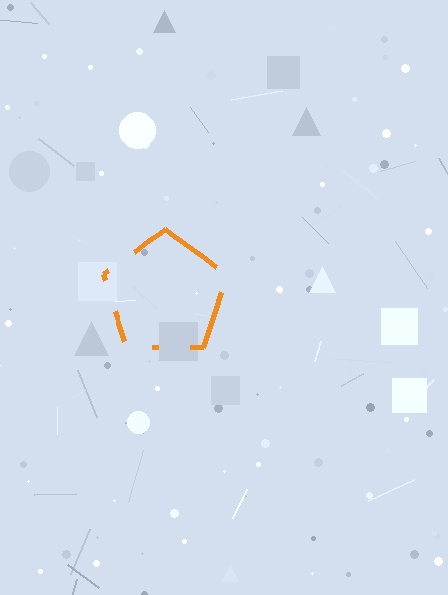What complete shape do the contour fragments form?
The contour fragments form a pentagon.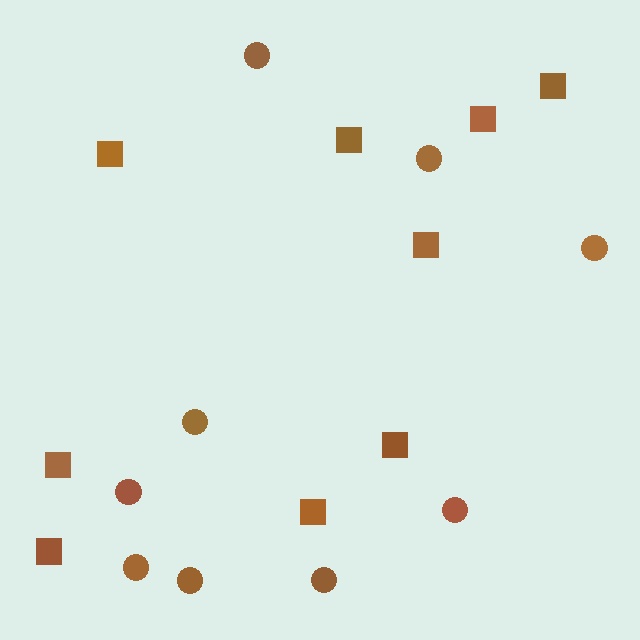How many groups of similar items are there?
There are 2 groups: one group of squares (9) and one group of circles (9).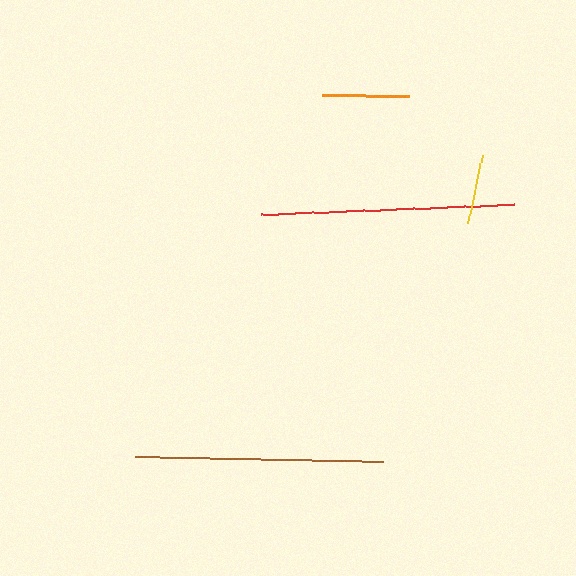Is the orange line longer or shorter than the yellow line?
The orange line is longer than the yellow line.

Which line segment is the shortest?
The yellow line is the shortest at approximately 69 pixels.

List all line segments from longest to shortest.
From longest to shortest: red, brown, orange, yellow.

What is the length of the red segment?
The red segment is approximately 253 pixels long.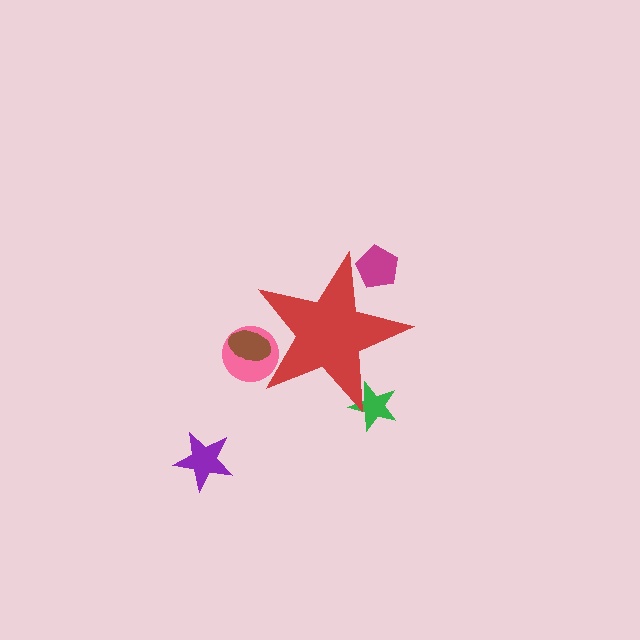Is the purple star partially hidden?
No, the purple star is fully visible.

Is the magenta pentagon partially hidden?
Yes, the magenta pentagon is partially hidden behind the red star.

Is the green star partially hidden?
Yes, the green star is partially hidden behind the red star.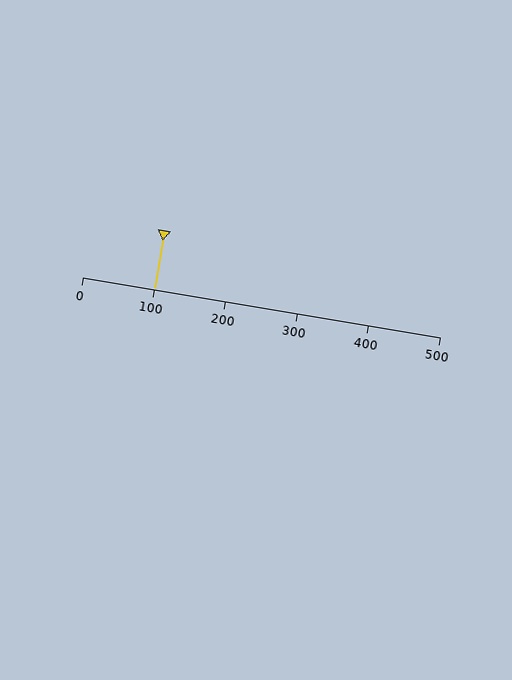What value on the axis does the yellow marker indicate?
The marker indicates approximately 100.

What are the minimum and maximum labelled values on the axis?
The axis runs from 0 to 500.